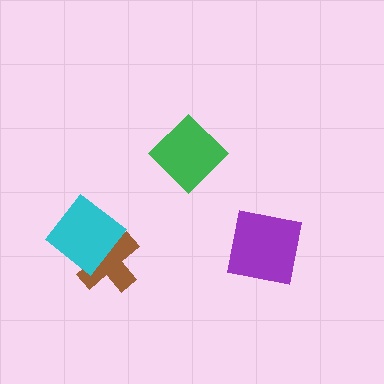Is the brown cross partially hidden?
Yes, it is partially covered by another shape.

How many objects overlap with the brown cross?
1 object overlaps with the brown cross.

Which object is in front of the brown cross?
The cyan diamond is in front of the brown cross.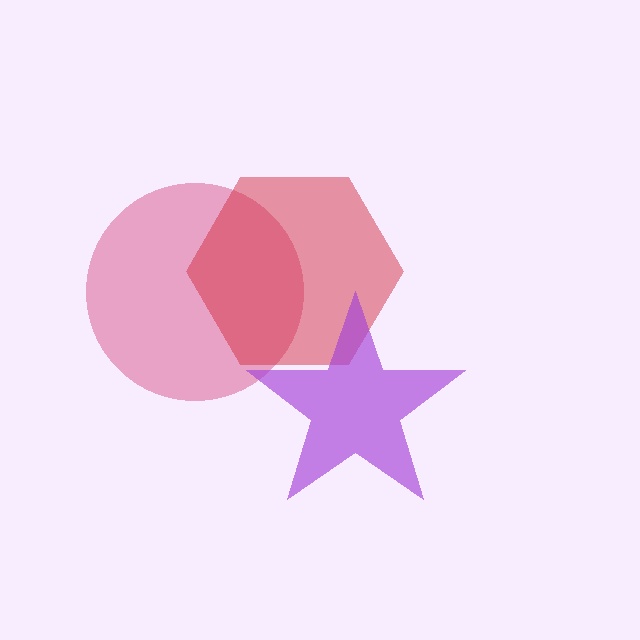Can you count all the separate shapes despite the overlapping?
Yes, there are 3 separate shapes.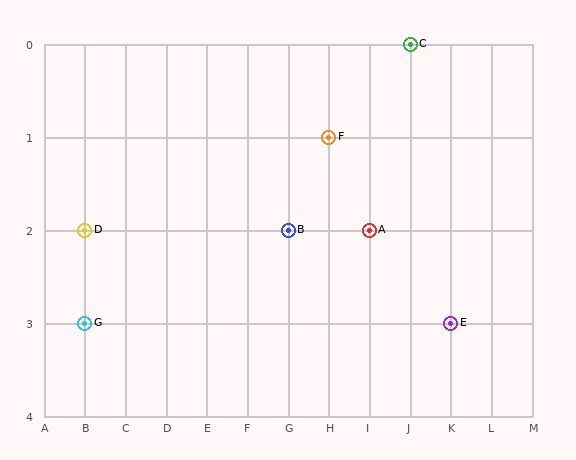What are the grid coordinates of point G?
Point G is at grid coordinates (B, 3).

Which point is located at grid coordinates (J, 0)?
Point C is at (J, 0).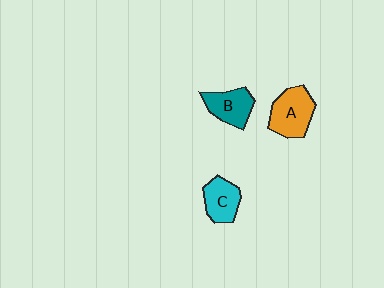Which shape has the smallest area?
Shape C (cyan).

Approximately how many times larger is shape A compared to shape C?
Approximately 1.4 times.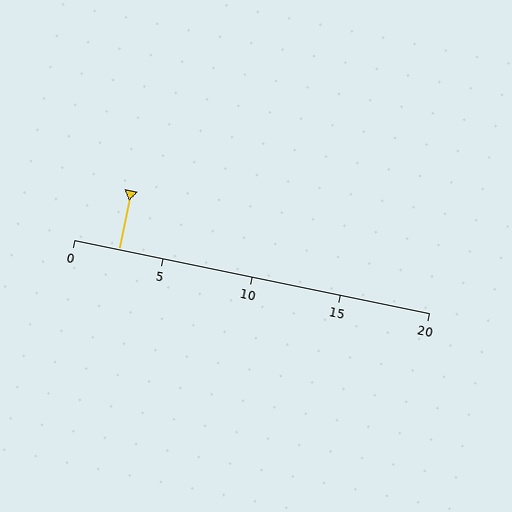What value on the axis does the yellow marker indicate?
The marker indicates approximately 2.5.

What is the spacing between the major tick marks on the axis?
The major ticks are spaced 5 apart.